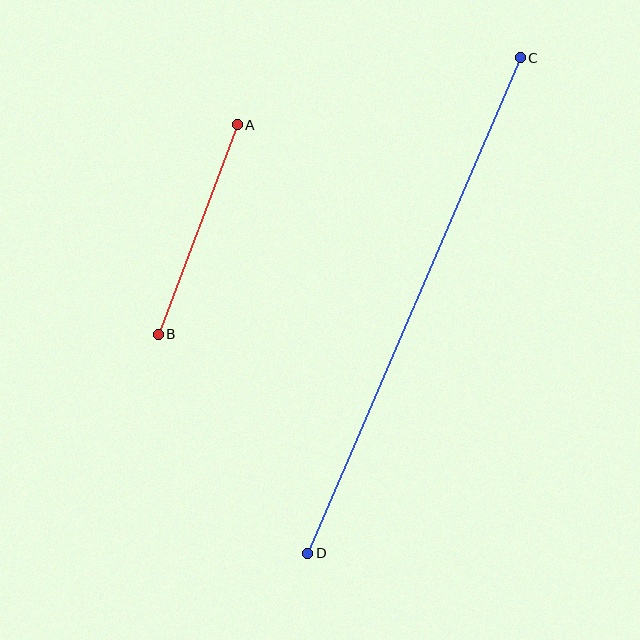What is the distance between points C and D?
The distance is approximately 539 pixels.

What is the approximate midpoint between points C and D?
The midpoint is at approximately (414, 306) pixels.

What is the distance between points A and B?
The distance is approximately 224 pixels.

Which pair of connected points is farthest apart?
Points C and D are farthest apart.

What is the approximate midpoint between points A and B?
The midpoint is at approximately (198, 229) pixels.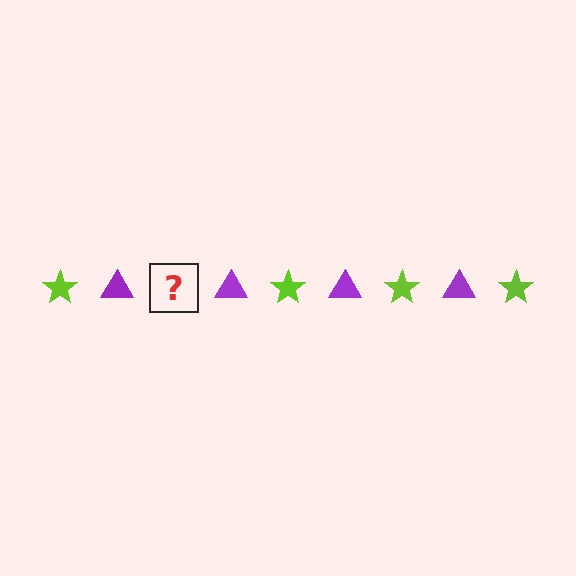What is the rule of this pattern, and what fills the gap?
The rule is that the pattern alternates between lime star and purple triangle. The gap should be filled with a lime star.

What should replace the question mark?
The question mark should be replaced with a lime star.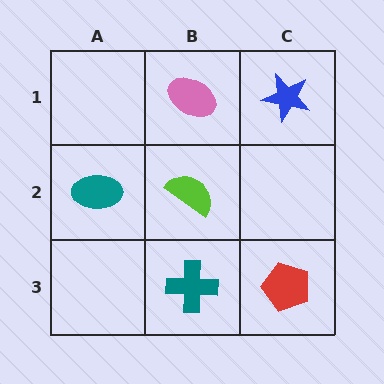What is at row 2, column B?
A lime semicircle.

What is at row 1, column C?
A blue star.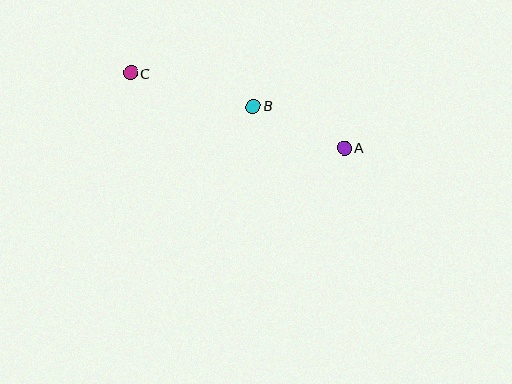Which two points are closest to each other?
Points A and B are closest to each other.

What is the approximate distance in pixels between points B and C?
The distance between B and C is approximately 127 pixels.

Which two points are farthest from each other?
Points A and C are farthest from each other.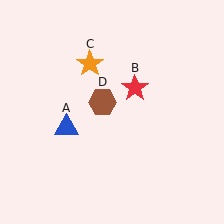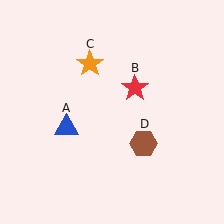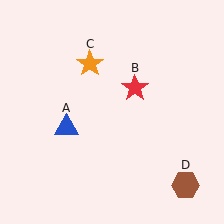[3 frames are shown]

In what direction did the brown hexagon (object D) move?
The brown hexagon (object D) moved down and to the right.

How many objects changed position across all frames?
1 object changed position: brown hexagon (object D).